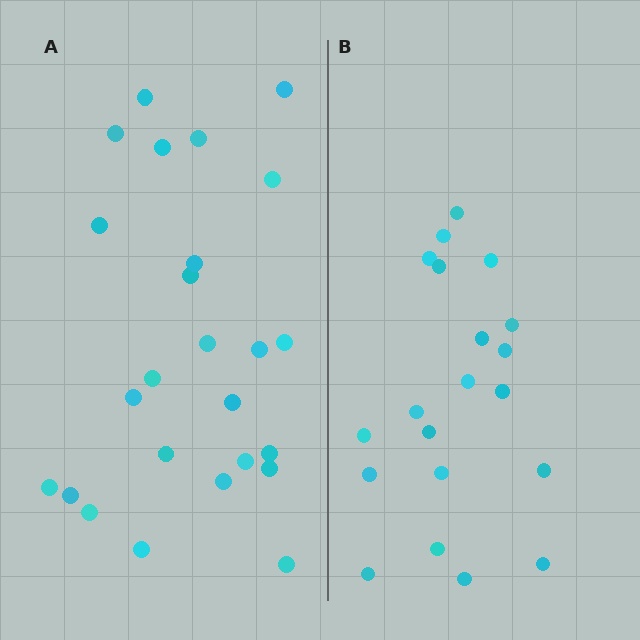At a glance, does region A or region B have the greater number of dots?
Region A (the left region) has more dots.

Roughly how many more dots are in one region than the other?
Region A has about 5 more dots than region B.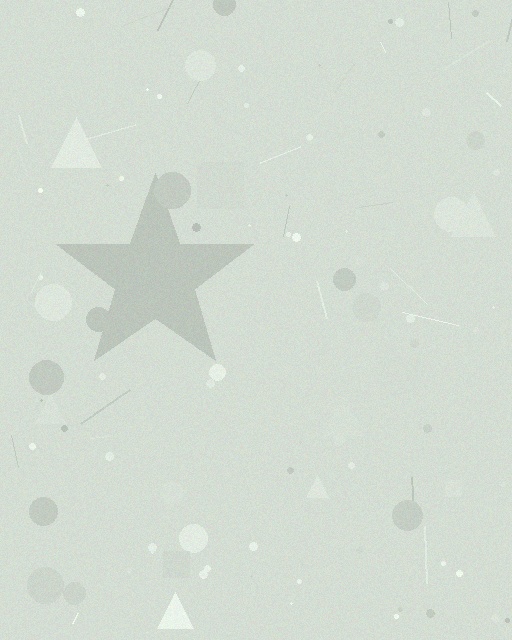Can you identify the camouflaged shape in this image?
The camouflaged shape is a star.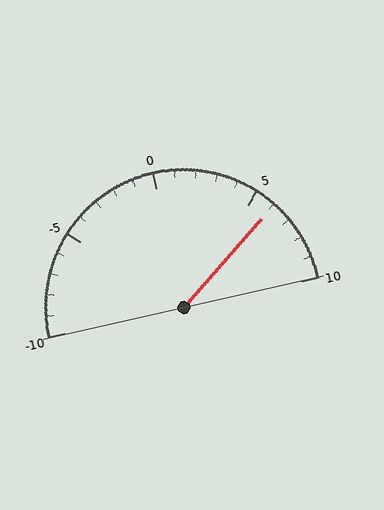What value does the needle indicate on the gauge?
The needle indicates approximately 6.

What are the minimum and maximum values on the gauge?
The gauge ranges from -10 to 10.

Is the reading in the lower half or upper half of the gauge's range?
The reading is in the upper half of the range (-10 to 10).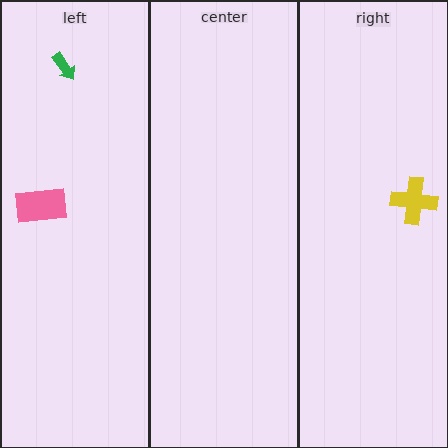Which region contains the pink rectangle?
The left region.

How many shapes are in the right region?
1.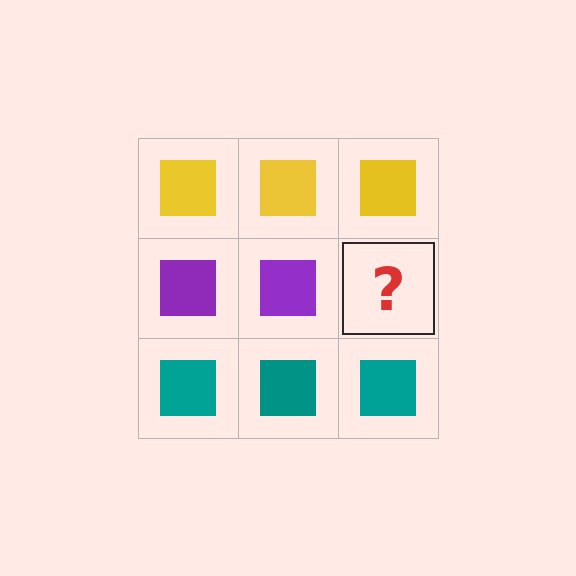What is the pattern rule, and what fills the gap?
The rule is that each row has a consistent color. The gap should be filled with a purple square.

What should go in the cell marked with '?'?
The missing cell should contain a purple square.